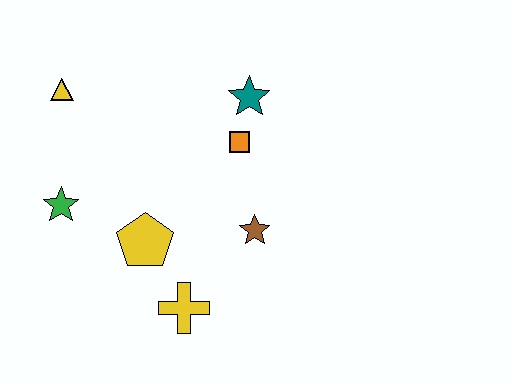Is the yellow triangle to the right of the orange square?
No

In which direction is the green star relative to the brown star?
The green star is to the left of the brown star.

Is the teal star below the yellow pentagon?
No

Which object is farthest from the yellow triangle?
The yellow cross is farthest from the yellow triangle.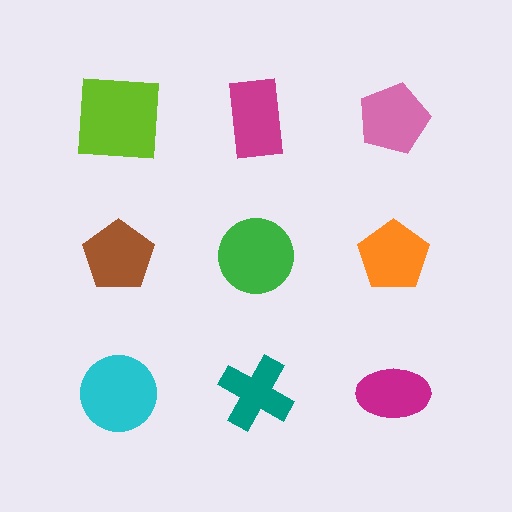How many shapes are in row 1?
3 shapes.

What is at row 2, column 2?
A green circle.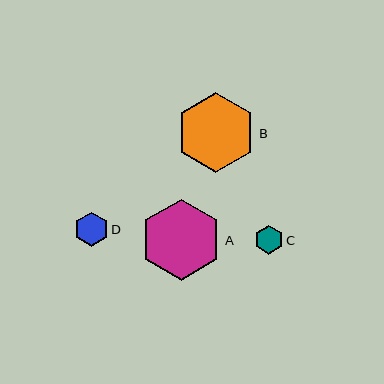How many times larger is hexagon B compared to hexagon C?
Hexagon B is approximately 2.8 times the size of hexagon C.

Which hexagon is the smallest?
Hexagon C is the smallest with a size of approximately 29 pixels.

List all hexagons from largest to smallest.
From largest to smallest: A, B, D, C.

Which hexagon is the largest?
Hexagon A is the largest with a size of approximately 81 pixels.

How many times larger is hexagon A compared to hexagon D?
Hexagon A is approximately 2.4 times the size of hexagon D.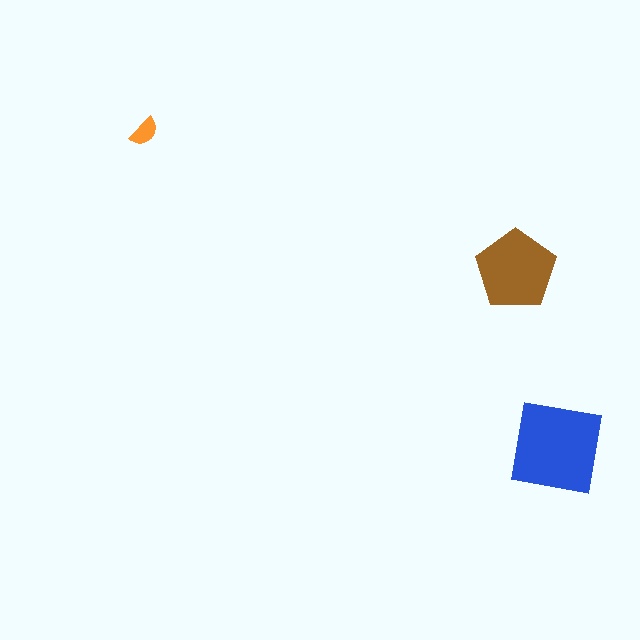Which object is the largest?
The blue square.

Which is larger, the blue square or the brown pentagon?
The blue square.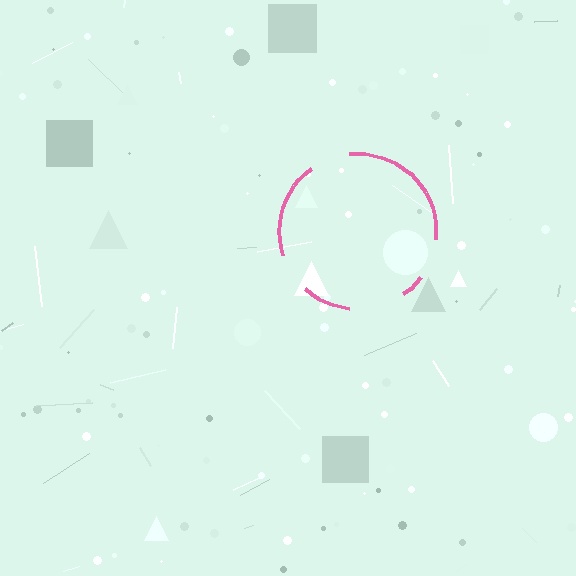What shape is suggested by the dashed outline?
The dashed outline suggests a circle.